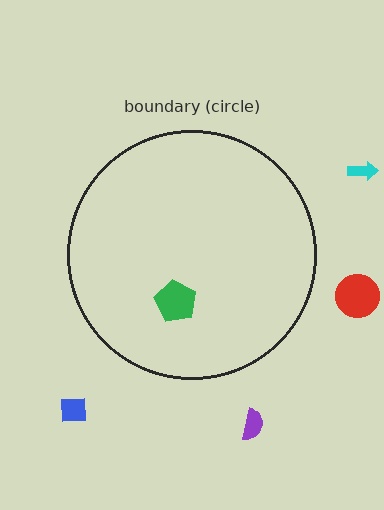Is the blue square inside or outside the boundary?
Outside.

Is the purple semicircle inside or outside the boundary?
Outside.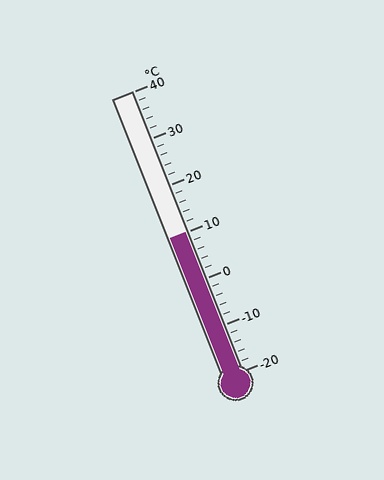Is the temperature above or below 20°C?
The temperature is below 20°C.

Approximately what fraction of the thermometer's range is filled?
The thermometer is filled to approximately 50% of its range.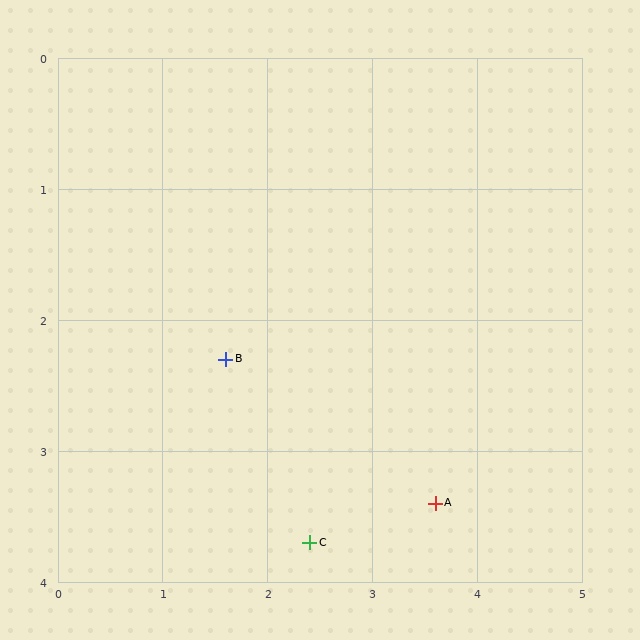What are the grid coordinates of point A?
Point A is at approximately (3.6, 3.4).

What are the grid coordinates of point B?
Point B is at approximately (1.6, 2.3).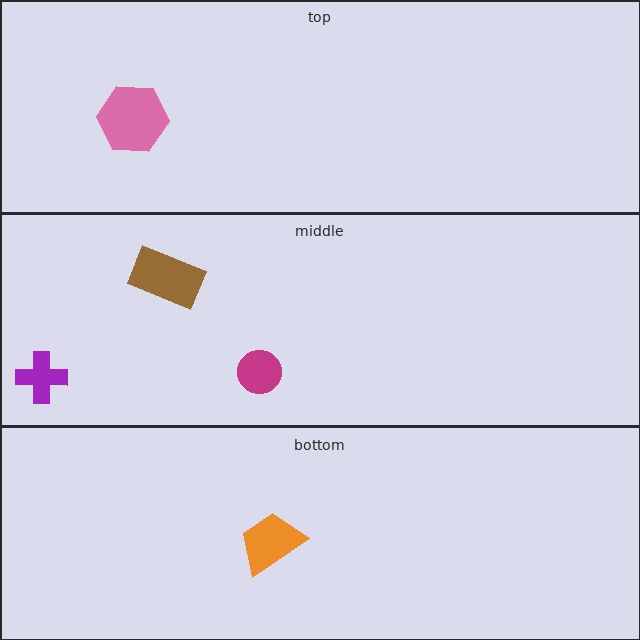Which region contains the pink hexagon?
The top region.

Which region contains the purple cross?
The middle region.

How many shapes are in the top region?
1.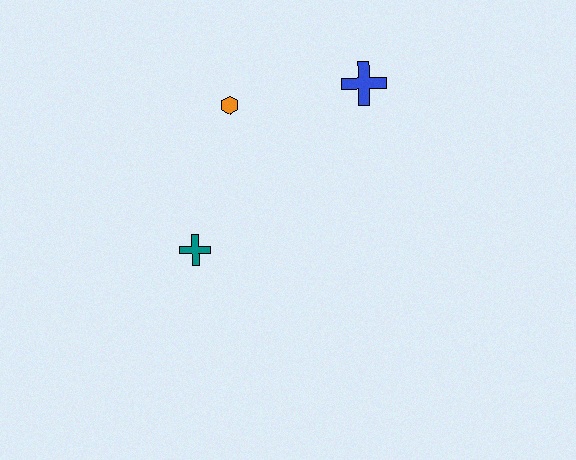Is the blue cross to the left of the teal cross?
No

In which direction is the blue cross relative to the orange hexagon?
The blue cross is to the right of the orange hexagon.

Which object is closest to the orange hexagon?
The blue cross is closest to the orange hexagon.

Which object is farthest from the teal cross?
The blue cross is farthest from the teal cross.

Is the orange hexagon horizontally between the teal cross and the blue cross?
Yes